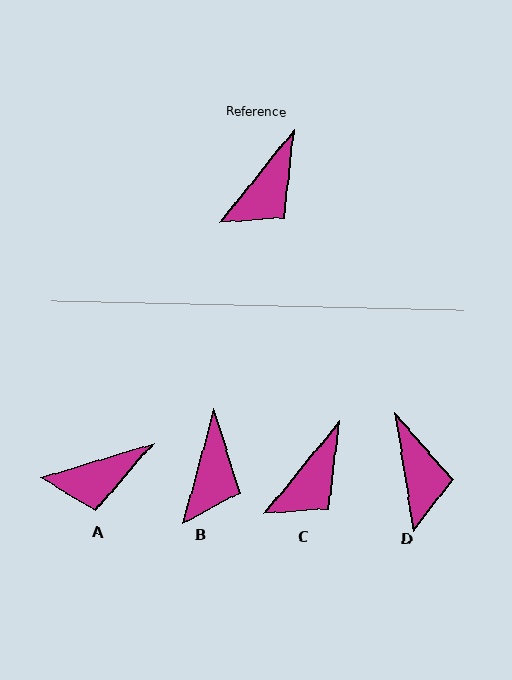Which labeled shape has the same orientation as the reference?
C.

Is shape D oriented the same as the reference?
No, it is off by about 48 degrees.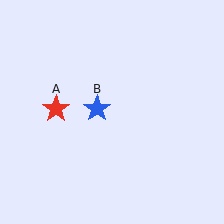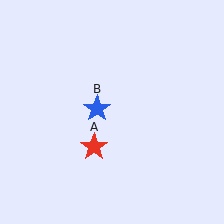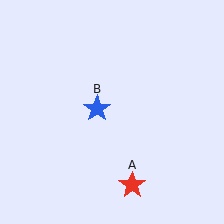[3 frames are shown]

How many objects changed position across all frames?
1 object changed position: red star (object A).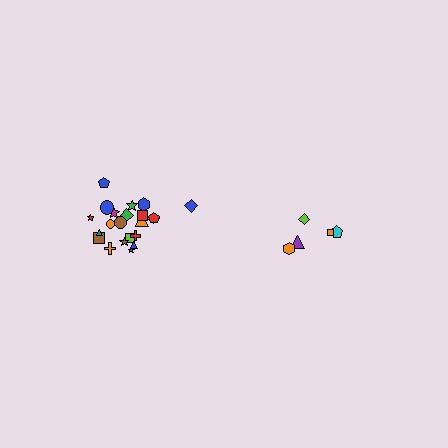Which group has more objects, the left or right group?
The left group.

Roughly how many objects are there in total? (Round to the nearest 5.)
Roughly 25 objects in total.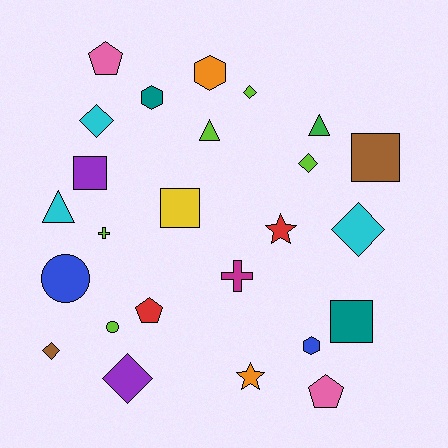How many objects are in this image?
There are 25 objects.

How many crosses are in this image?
There are 2 crosses.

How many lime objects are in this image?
There are 5 lime objects.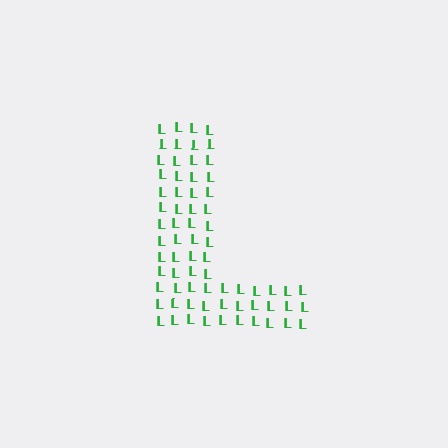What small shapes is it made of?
It is made of small letter L's.